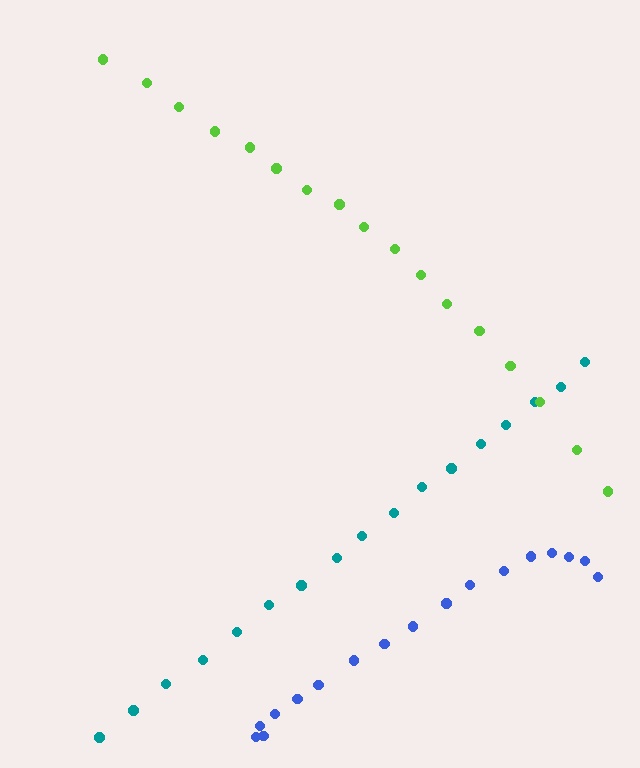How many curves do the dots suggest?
There are 3 distinct paths.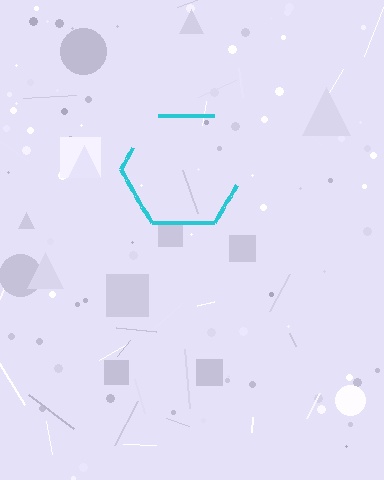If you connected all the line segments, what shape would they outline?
They would outline a hexagon.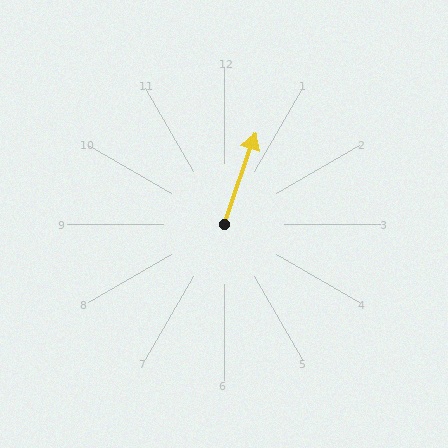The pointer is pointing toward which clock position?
Roughly 1 o'clock.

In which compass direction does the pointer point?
North.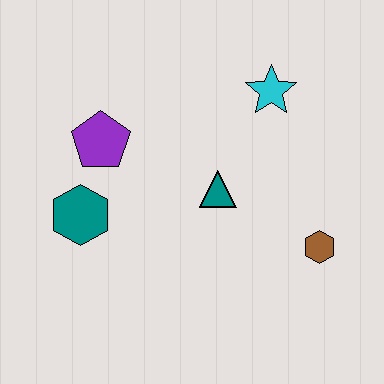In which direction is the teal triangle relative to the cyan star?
The teal triangle is below the cyan star.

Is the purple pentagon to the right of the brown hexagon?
No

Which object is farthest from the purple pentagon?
The brown hexagon is farthest from the purple pentagon.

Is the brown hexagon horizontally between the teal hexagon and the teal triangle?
No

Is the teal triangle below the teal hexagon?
No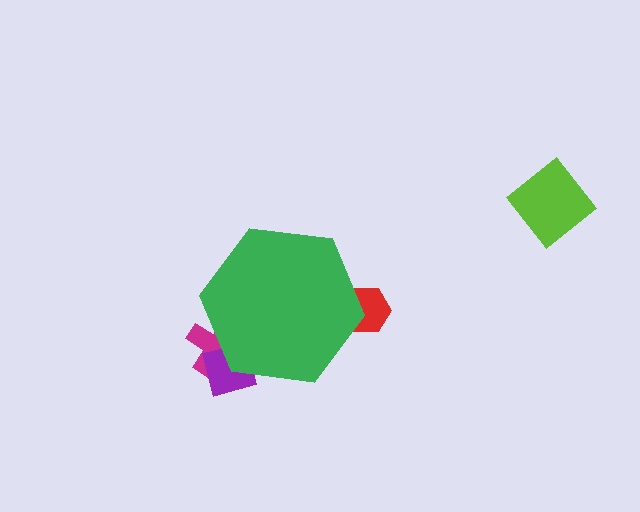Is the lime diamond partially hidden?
No, the lime diamond is fully visible.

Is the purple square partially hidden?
Yes, the purple square is partially hidden behind the green hexagon.